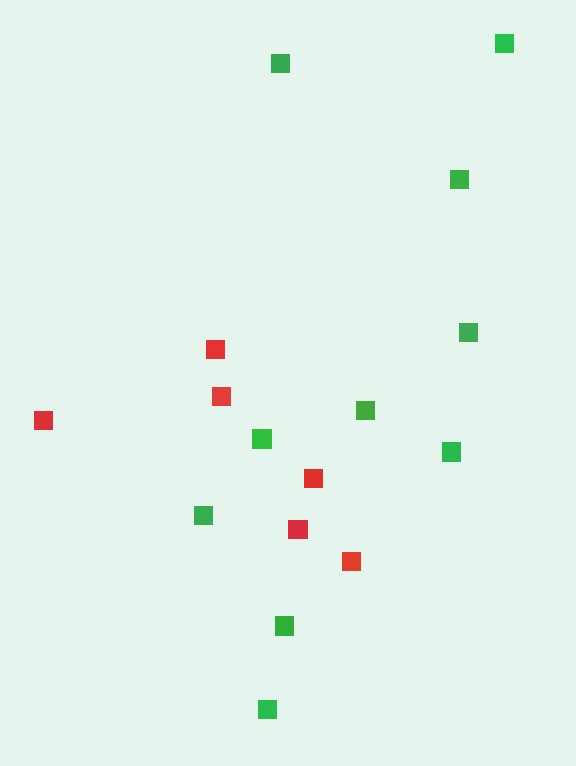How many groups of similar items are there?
There are 2 groups: one group of red squares (6) and one group of green squares (10).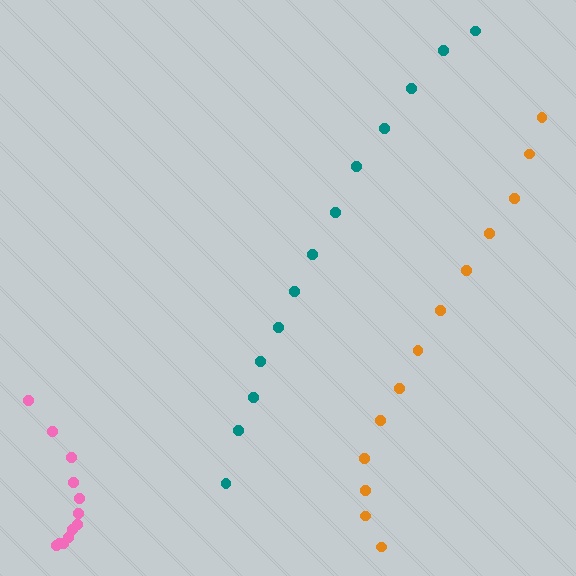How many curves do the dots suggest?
There are 3 distinct paths.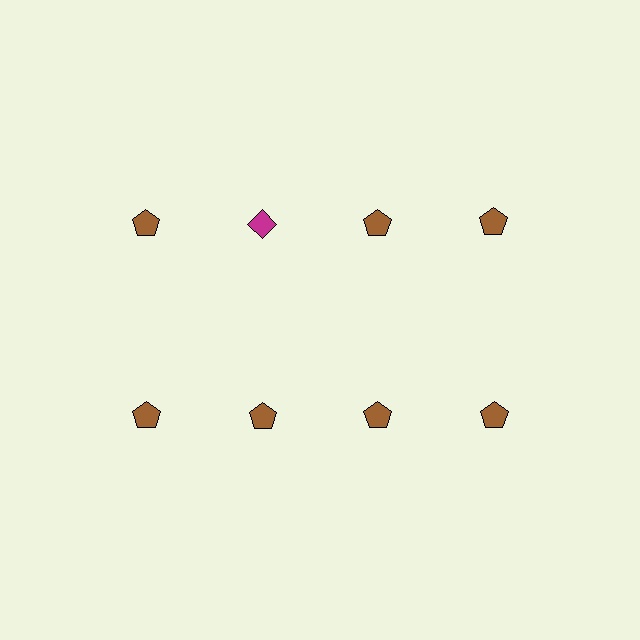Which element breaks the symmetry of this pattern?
The magenta diamond in the top row, second from left column breaks the symmetry. All other shapes are brown pentagons.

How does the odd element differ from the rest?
It differs in both color (magenta instead of brown) and shape (diamond instead of pentagon).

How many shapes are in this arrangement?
There are 8 shapes arranged in a grid pattern.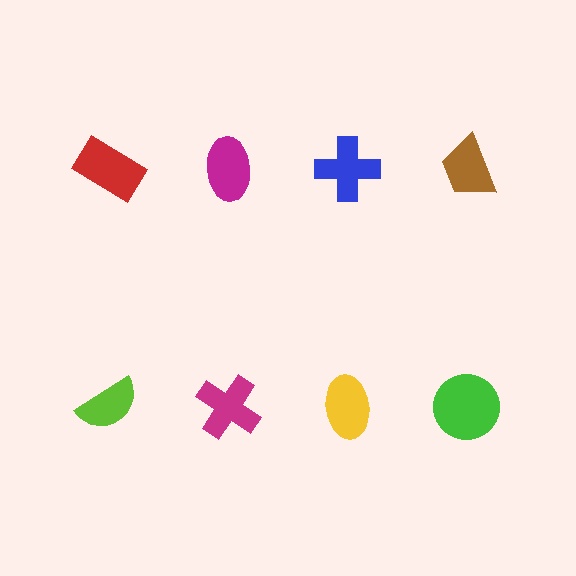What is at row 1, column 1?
A red rectangle.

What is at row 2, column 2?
A magenta cross.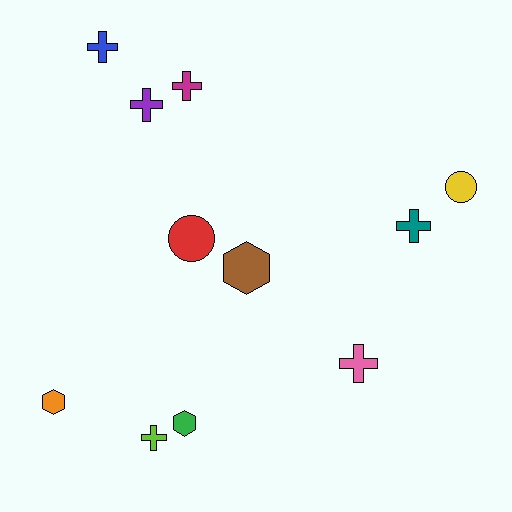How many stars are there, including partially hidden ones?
There are no stars.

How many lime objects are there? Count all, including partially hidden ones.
There is 1 lime object.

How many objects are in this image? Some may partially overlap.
There are 11 objects.